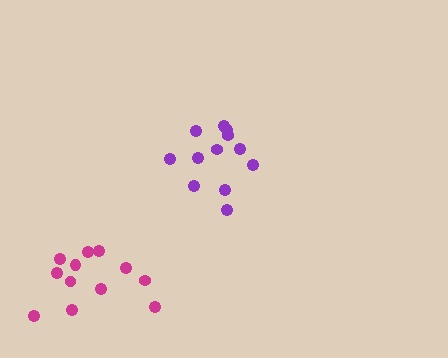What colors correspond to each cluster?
The clusters are colored: purple, magenta.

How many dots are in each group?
Group 1: 12 dots, Group 2: 12 dots (24 total).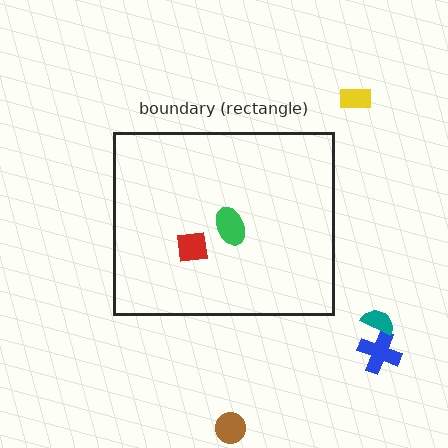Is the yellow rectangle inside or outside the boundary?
Outside.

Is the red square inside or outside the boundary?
Inside.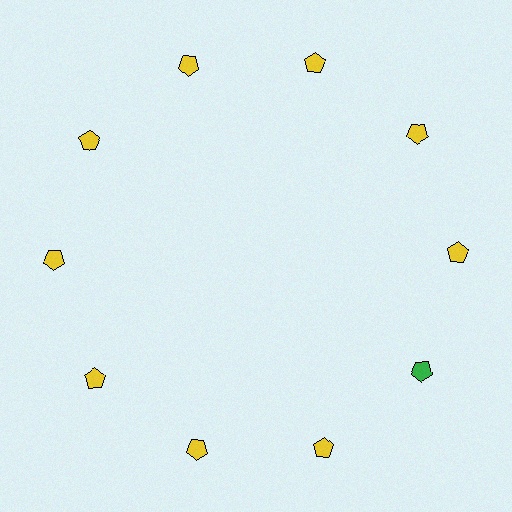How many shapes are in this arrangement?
There are 10 shapes arranged in a ring pattern.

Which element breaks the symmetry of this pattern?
The green pentagon at roughly the 4 o'clock position breaks the symmetry. All other shapes are yellow pentagons.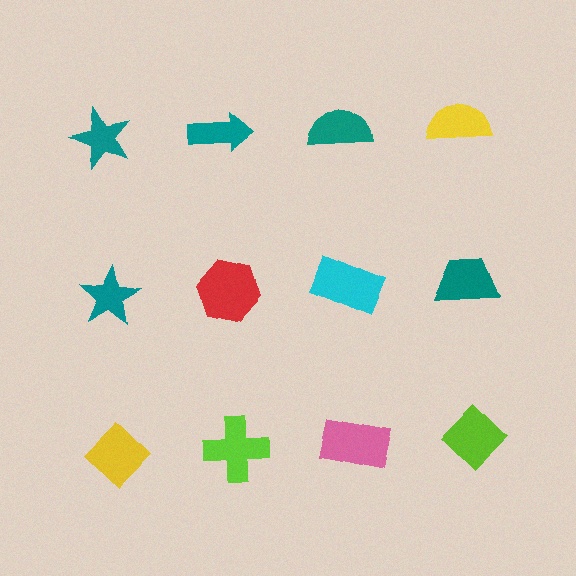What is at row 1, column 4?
A yellow semicircle.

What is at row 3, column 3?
A pink rectangle.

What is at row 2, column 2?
A red hexagon.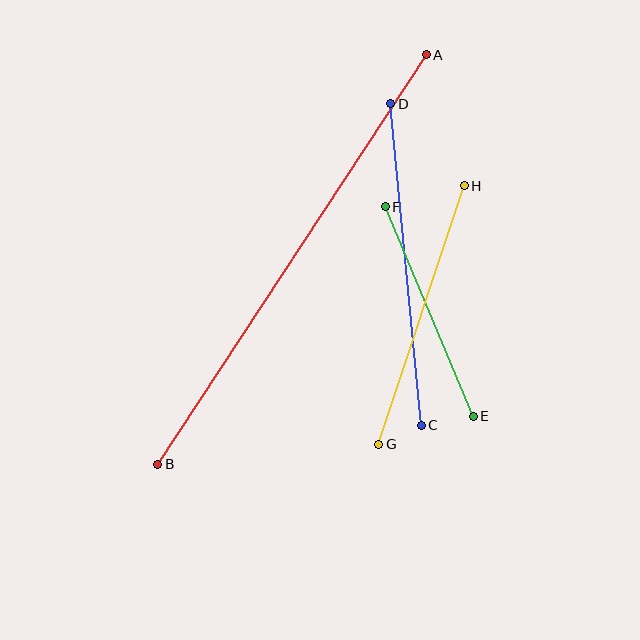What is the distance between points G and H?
The distance is approximately 272 pixels.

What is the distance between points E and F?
The distance is approximately 227 pixels.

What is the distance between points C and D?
The distance is approximately 323 pixels.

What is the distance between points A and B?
The distance is approximately 490 pixels.